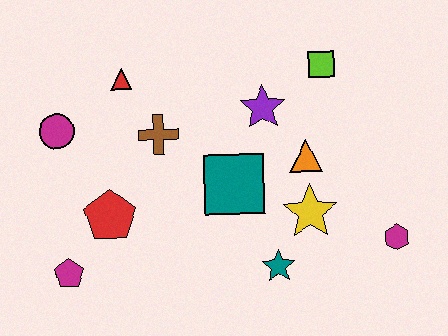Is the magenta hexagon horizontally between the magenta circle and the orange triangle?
No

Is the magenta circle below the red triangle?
Yes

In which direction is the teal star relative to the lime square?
The teal star is below the lime square.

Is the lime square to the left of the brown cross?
No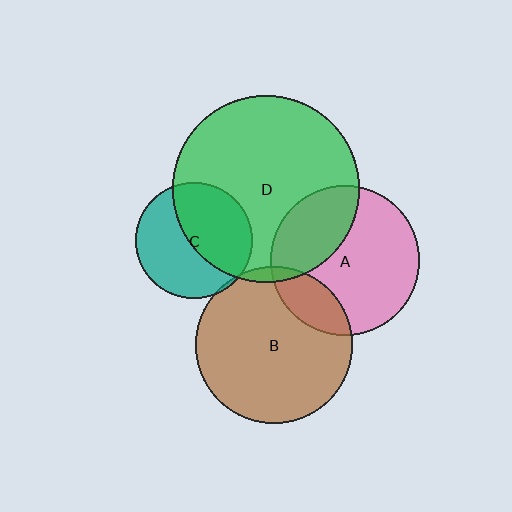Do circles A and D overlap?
Yes.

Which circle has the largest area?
Circle D (green).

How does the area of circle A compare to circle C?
Approximately 1.7 times.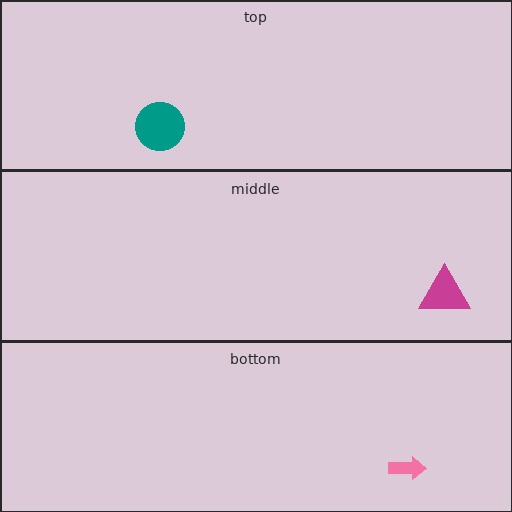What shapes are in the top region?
The teal circle.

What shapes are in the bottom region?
The pink arrow.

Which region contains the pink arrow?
The bottom region.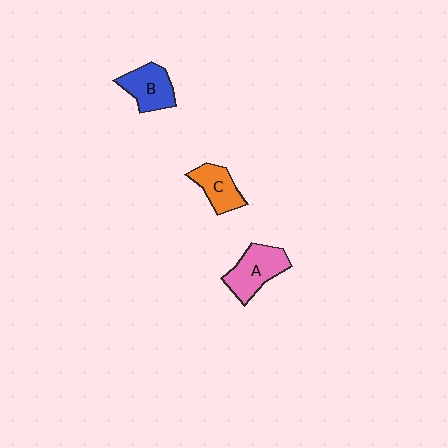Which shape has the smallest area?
Shape C (orange).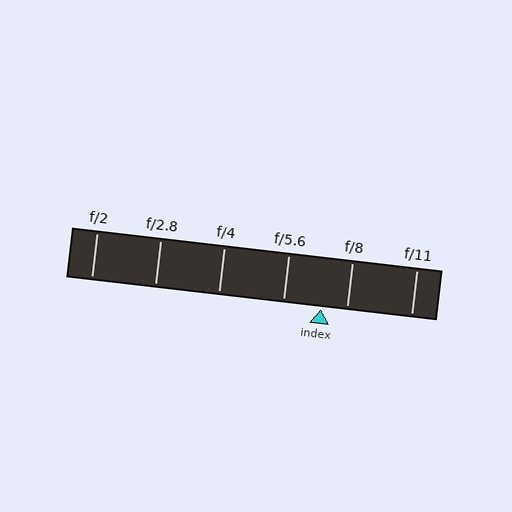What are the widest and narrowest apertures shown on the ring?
The widest aperture shown is f/2 and the narrowest is f/11.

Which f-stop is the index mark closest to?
The index mark is closest to f/8.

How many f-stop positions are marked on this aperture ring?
There are 6 f-stop positions marked.